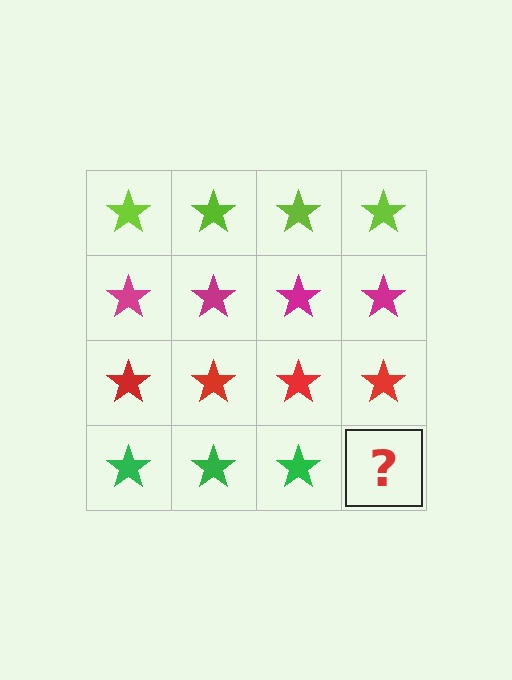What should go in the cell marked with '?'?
The missing cell should contain a green star.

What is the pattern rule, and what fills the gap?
The rule is that each row has a consistent color. The gap should be filled with a green star.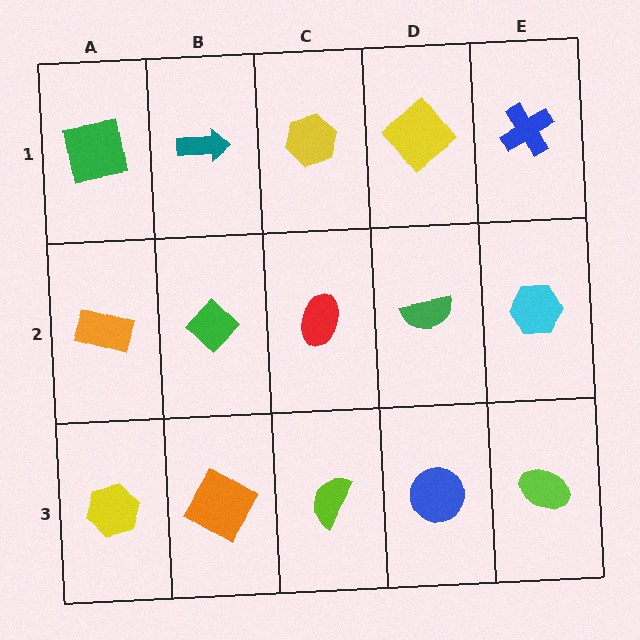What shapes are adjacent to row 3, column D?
A green semicircle (row 2, column D), a lime semicircle (row 3, column C), a lime ellipse (row 3, column E).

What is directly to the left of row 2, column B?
An orange rectangle.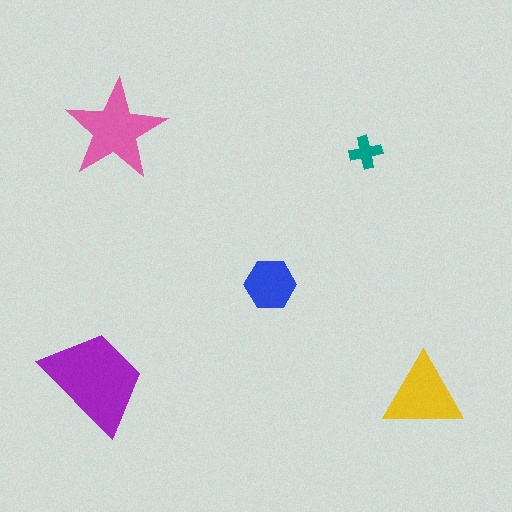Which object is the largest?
The purple trapezoid.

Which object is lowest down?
The yellow triangle is bottommost.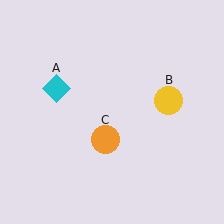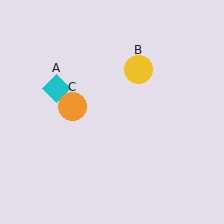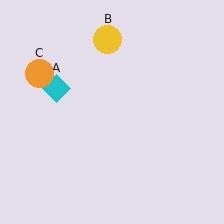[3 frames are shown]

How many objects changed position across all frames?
2 objects changed position: yellow circle (object B), orange circle (object C).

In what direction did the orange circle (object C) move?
The orange circle (object C) moved up and to the left.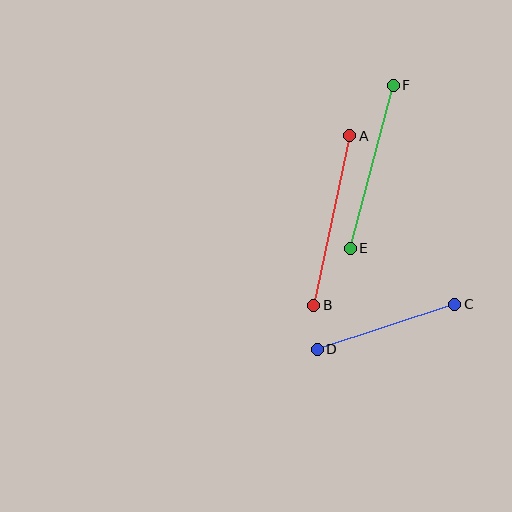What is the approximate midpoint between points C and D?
The midpoint is at approximately (386, 327) pixels.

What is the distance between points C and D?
The distance is approximately 144 pixels.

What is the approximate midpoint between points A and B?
The midpoint is at approximately (332, 220) pixels.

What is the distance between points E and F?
The distance is approximately 168 pixels.